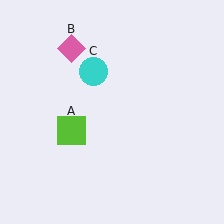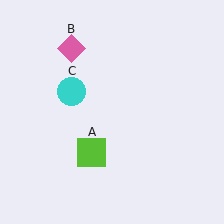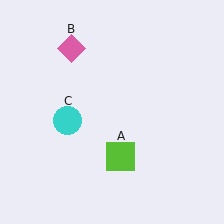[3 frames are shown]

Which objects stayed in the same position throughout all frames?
Pink diamond (object B) remained stationary.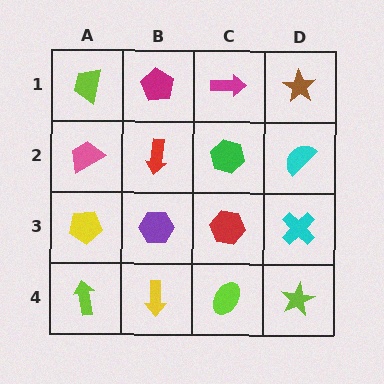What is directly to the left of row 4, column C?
A yellow arrow.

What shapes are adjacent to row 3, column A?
A pink trapezoid (row 2, column A), a lime arrow (row 4, column A), a purple hexagon (row 3, column B).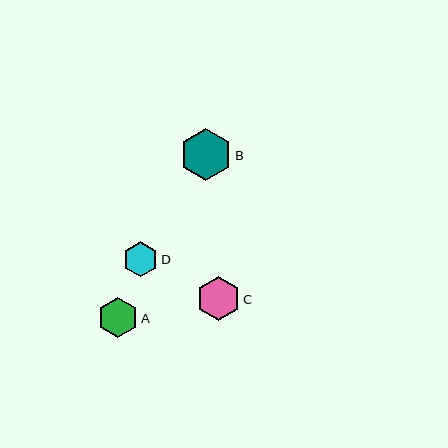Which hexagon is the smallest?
Hexagon D is the smallest with a size of approximately 35 pixels.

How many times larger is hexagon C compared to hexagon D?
Hexagon C is approximately 1.3 times the size of hexagon D.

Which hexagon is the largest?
Hexagon B is the largest with a size of approximately 52 pixels.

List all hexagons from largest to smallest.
From largest to smallest: B, C, A, D.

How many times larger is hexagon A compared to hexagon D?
Hexagon A is approximately 1.1 times the size of hexagon D.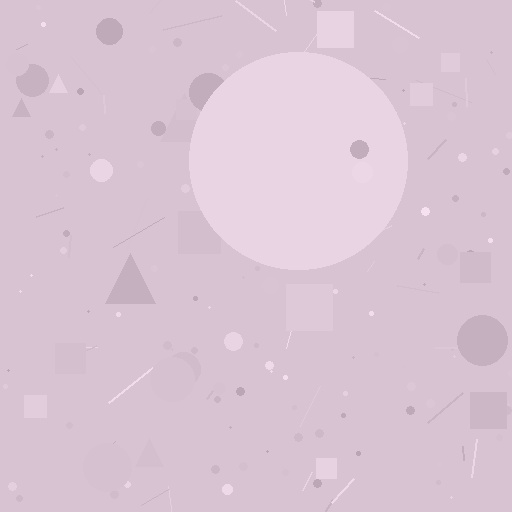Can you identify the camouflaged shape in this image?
The camouflaged shape is a circle.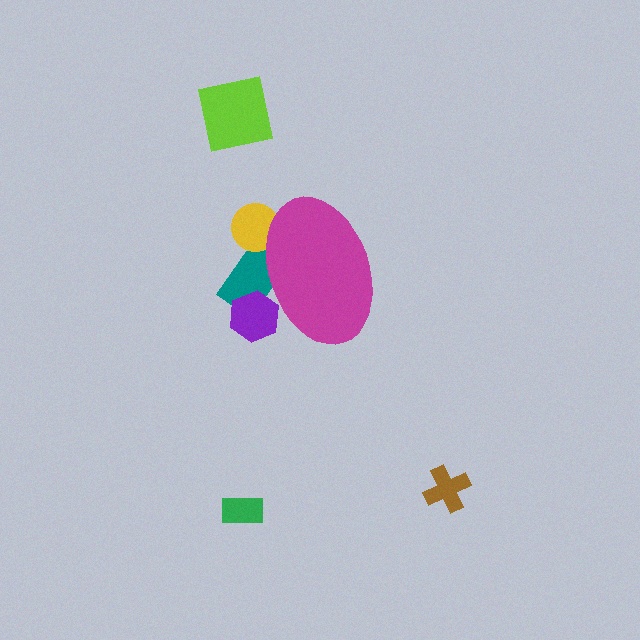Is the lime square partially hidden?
No, the lime square is fully visible.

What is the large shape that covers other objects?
A magenta ellipse.